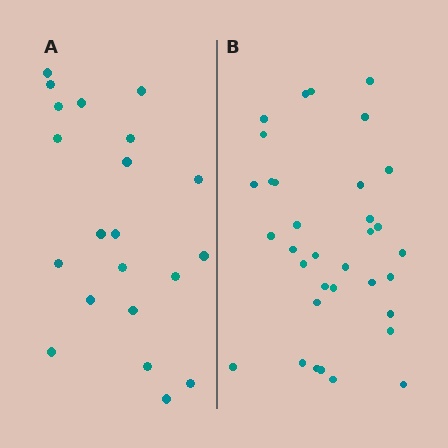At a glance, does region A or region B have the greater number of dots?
Region B (the right region) has more dots.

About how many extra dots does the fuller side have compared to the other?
Region B has approximately 15 more dots than region A.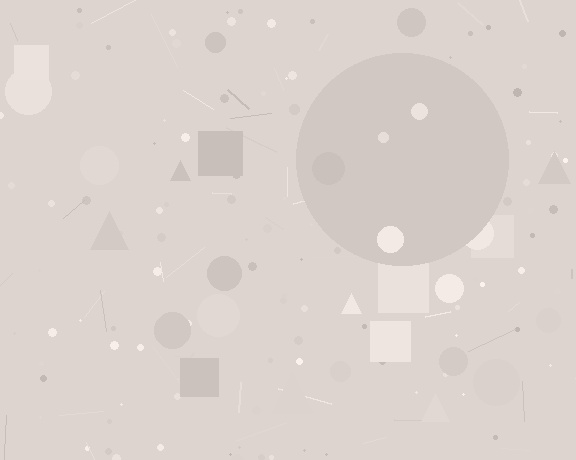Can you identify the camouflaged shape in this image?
The camouflaged shape is a circle.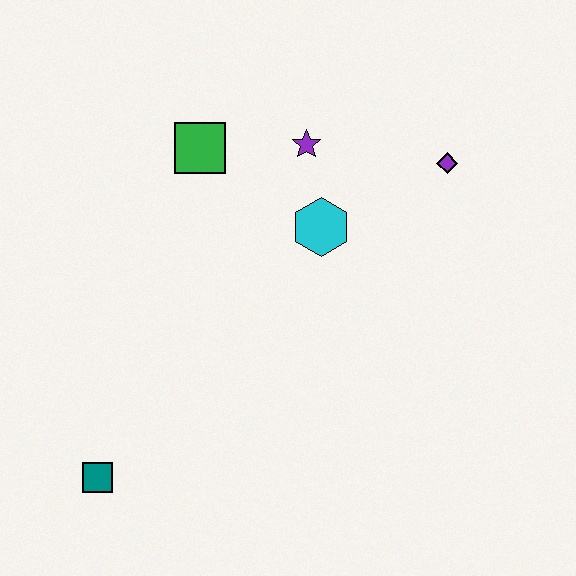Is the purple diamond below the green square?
Yes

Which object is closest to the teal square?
The cyan hexagon is closest to the teal square.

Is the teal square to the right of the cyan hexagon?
No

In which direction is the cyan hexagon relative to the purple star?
The cyan hexagon is below the purple star.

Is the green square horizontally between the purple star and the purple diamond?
No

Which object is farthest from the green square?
The teal square is farthest from the green square.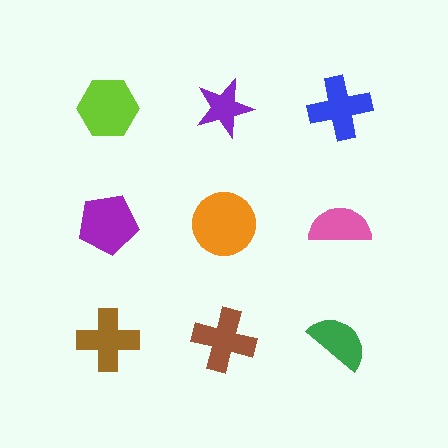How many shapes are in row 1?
3 shapes.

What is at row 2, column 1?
A purple pentagon.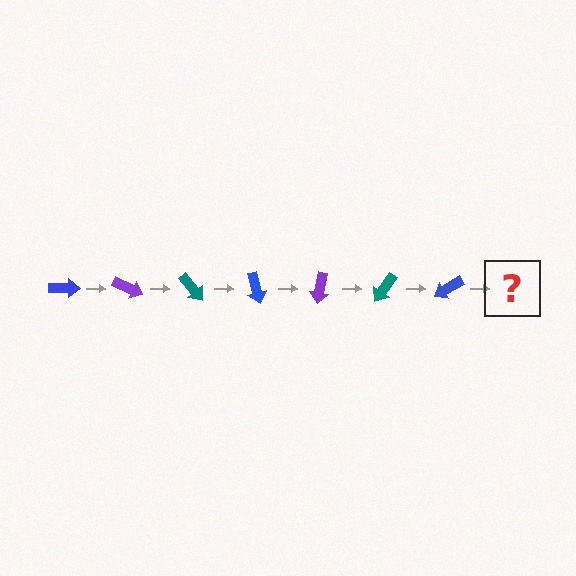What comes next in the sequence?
The next element should be a purple arrow, rotated 175 degrees from the start.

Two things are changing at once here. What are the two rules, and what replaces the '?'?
The two rules are that it rotates 25 degrees each step and the color cycles through blue, purple, and teal. The '?' should be a purple arrow, rotated 175 degrees from the start.